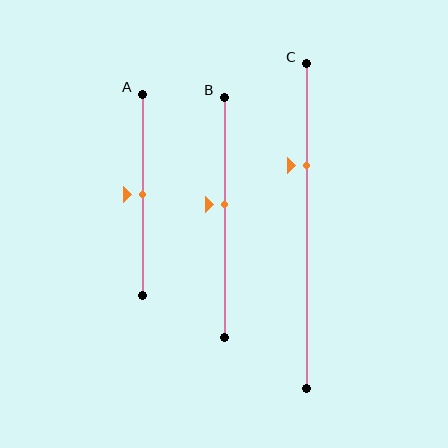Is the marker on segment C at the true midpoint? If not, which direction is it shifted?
No, the marker on segment C is shifted upward by about 19% of the segment length.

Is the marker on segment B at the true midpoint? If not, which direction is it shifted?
No, the marker on segment B is shifted upward by about 5% of the segment length.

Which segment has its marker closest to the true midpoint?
Segment A has its marker closest to the true midpoint.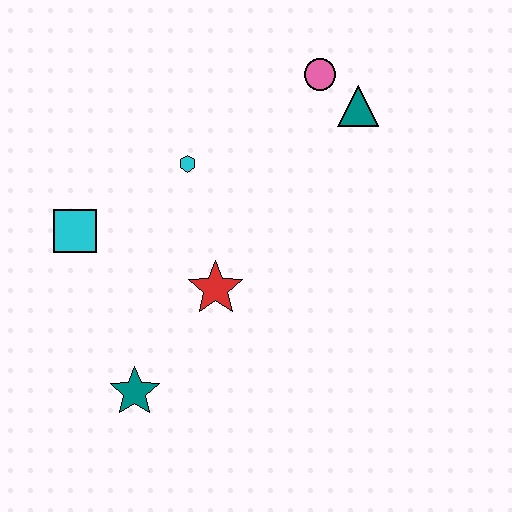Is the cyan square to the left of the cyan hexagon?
Yes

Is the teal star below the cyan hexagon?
Yes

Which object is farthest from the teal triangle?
The teal star is farthest from the teal triangle.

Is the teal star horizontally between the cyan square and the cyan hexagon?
Yes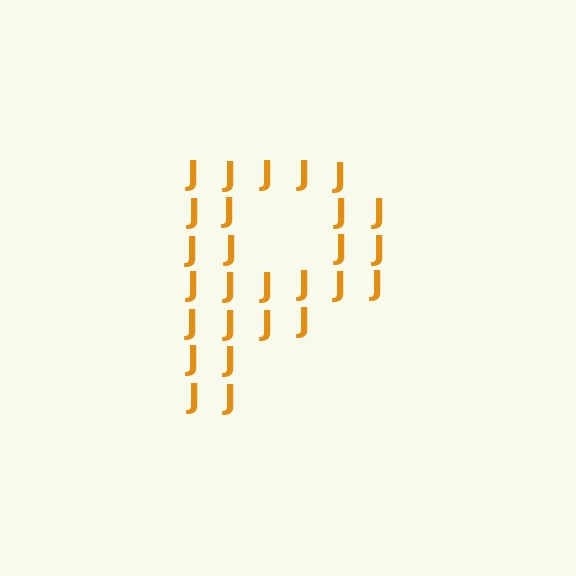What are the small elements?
The small elements are letter J's.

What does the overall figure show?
The overall figure shows the letter P.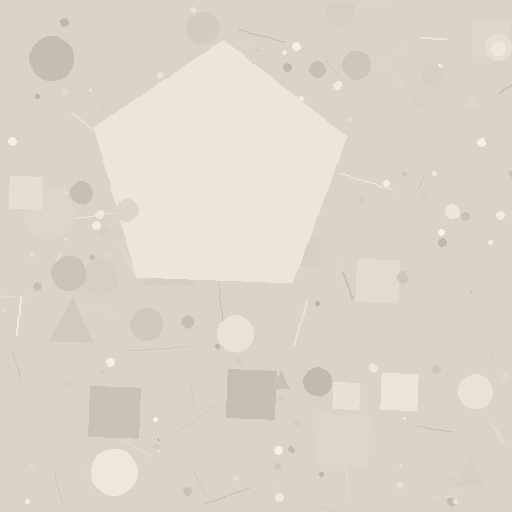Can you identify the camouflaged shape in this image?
The camouflaged shape is a pentagon.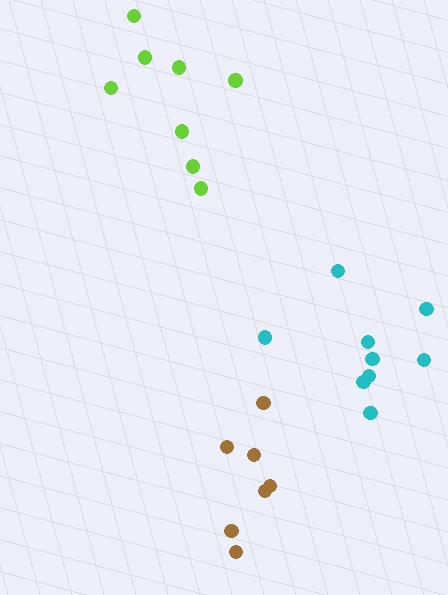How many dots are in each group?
Group 1: 8 dots, Group 2: 9 dots, Group 3: 7 dots (24 total).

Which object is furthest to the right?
The cyan cluster is rightmost.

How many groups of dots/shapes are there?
There are 3 groups.